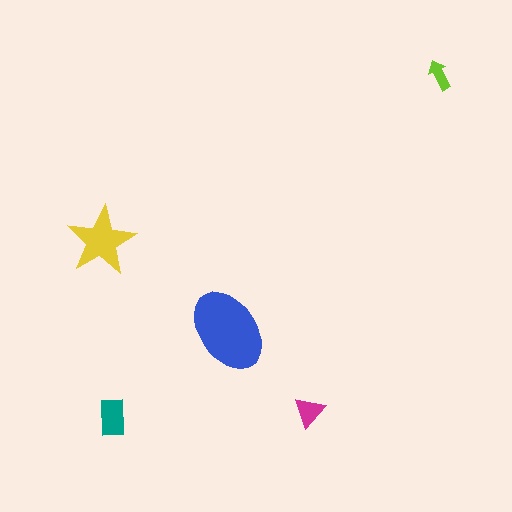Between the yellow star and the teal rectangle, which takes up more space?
The yellow star.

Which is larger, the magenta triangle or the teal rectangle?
The teal rectangle.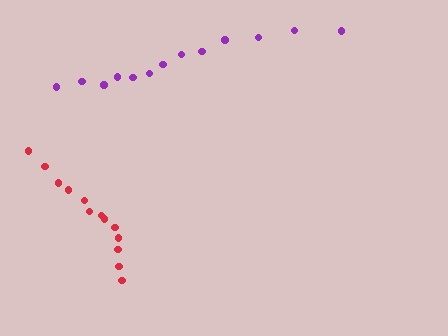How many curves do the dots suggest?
There are 2 distinct paths.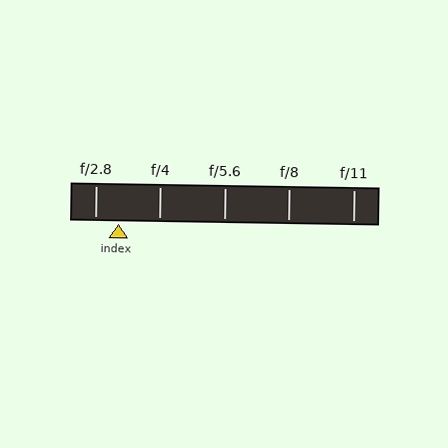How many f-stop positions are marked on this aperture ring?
There are 5 f-stop positions marked.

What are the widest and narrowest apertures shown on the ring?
The widest aperture shown is f/2.8 and the narrowest is f/11.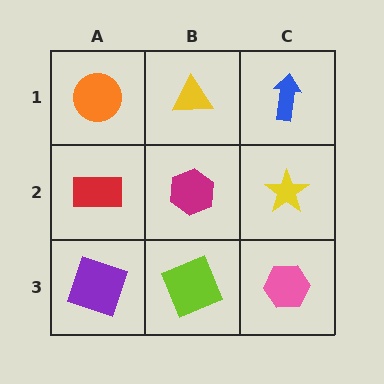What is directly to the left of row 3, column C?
A lime square.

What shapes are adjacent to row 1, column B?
A magenta hexagon (row 2, column B), an orange circle (row 1, column A), a blue arrow (row 1, column C).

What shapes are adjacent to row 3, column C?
A yellow star (row 2, column C), a lime square (row 3, column B).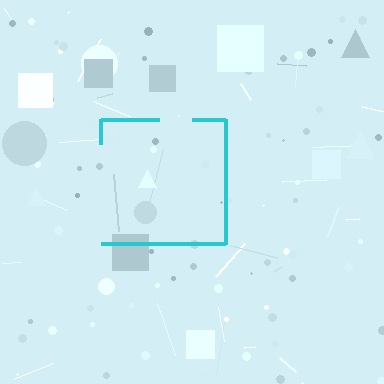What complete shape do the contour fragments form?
The contour fragments form a square.